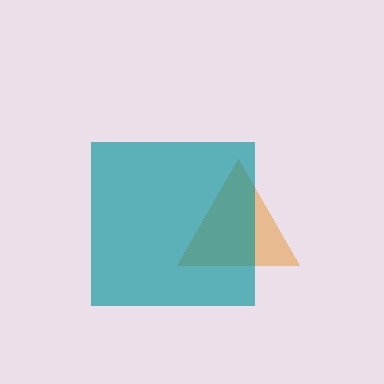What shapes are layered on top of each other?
The layered shapes are: an orange triangle, a teal square.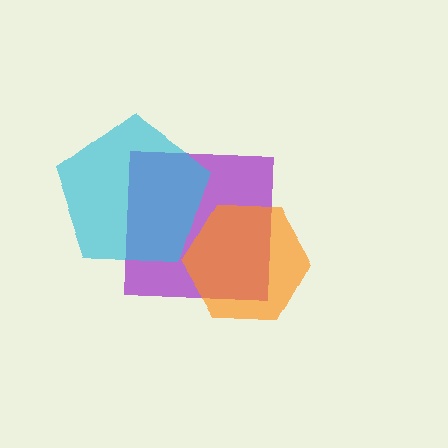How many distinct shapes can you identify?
There are 3 distinct shapes: a purple square, an orange hexagon, a cyan pentagon.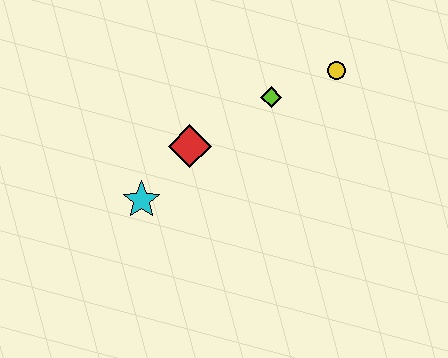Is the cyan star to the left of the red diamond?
Yes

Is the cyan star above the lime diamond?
No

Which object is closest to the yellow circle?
The lime diamond is closest to the yellow circle.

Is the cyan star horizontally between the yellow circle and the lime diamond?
No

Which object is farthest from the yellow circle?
The cyan star is farthest from the yellow circle.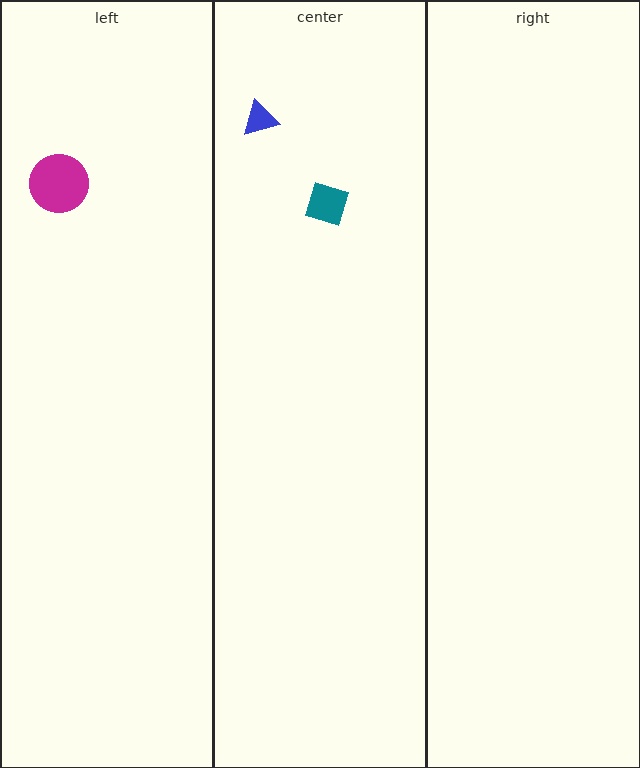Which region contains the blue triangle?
The center region.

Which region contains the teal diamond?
The center region.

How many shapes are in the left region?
1.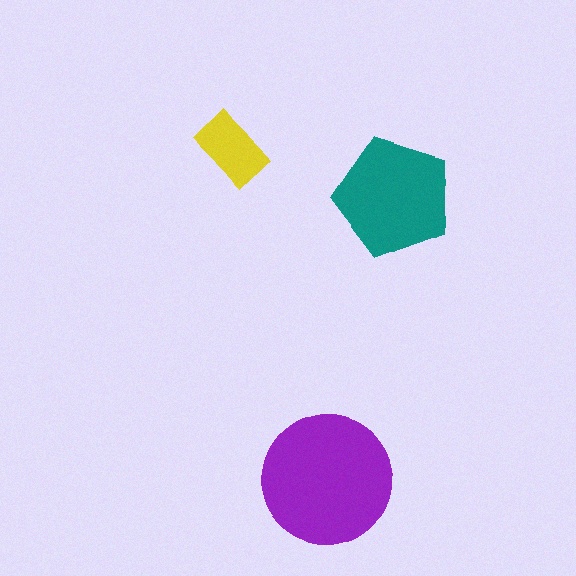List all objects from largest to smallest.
The purple circle, the teal pentagon, the yellow rectangle.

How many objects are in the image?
There are 3 objects in the image.